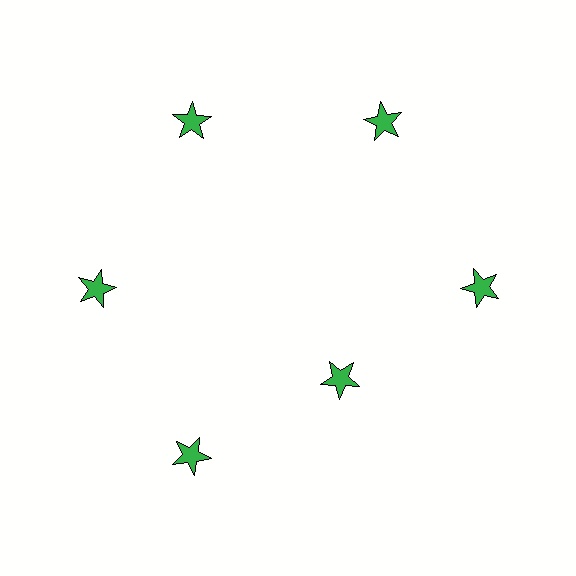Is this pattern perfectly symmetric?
No. The 6 green stars are arranged in a ring, but one element near the 5 o'clock position is pulled inward toward the center, breaking the 6-fold rotational symmetry.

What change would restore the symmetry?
The symmetry would be restored by moving it outward, back onto the ring so that all 6 stars sit at equal angles and equal distance from the center.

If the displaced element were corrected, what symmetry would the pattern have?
It would have 6-fold rotational symmetry — the pattern would map onto itself every 60 degrees.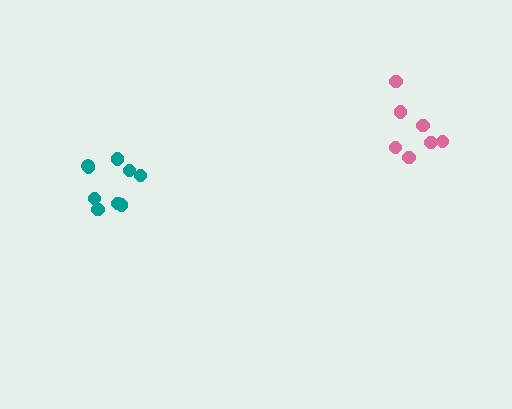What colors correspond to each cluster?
The clusters are colored: pink, teal.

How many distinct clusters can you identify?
There are 2 distinct clusters.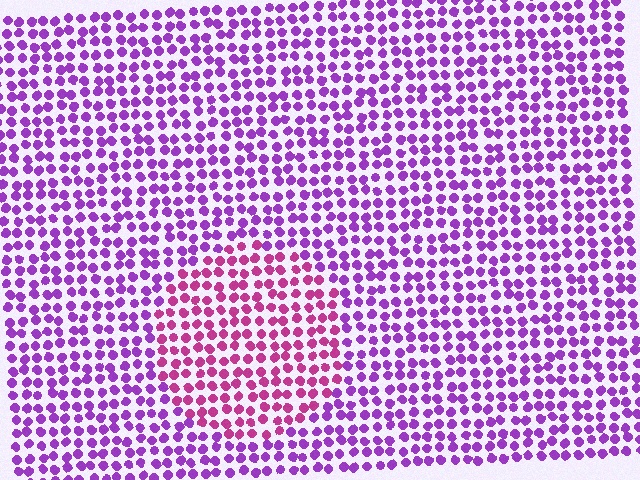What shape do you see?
I see a circle.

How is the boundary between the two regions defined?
The boundary is defined purely by a slight shift in hue (about 38 degrees). Spacing, size, and orientation are identical on both sides.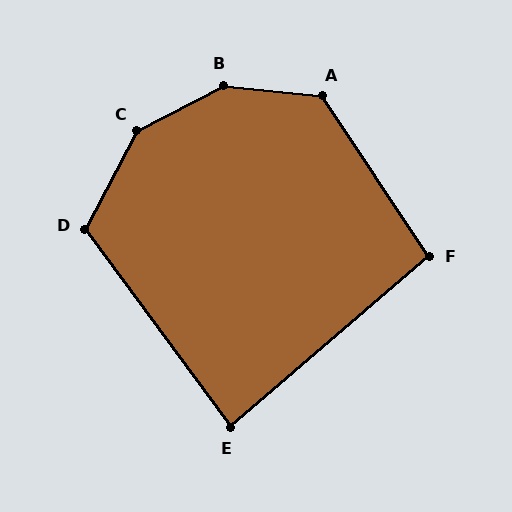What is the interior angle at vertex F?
Approximately 97 degrees (obtuse).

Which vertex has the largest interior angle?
B, at approximately 147 degrees.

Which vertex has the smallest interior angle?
E, at approximately 86 degrees.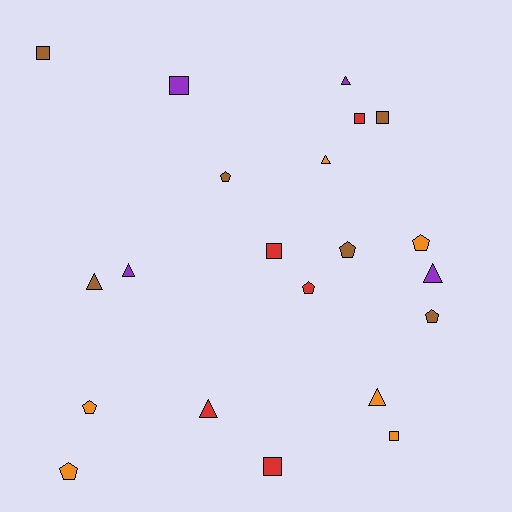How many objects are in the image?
There are 21 objects.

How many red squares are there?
There are 3 red squares.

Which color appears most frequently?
Brown, with 6 objects.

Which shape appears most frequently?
Triangle, with 7 objects.